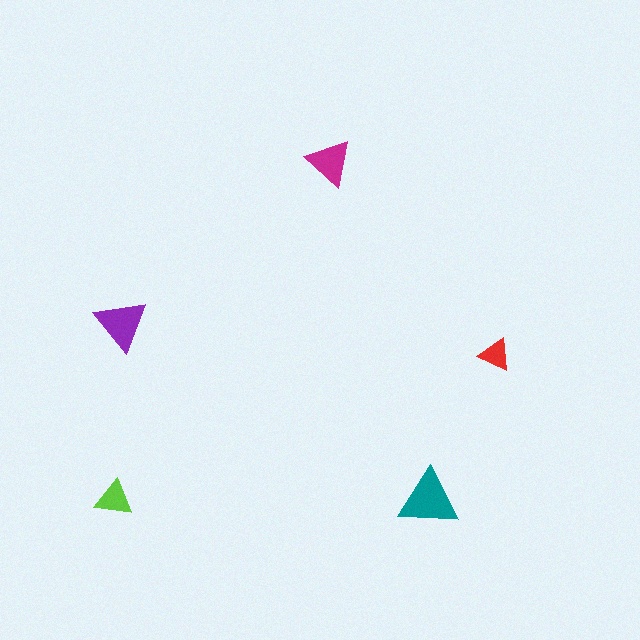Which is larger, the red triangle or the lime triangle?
The lime one.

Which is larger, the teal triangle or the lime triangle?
The teal one.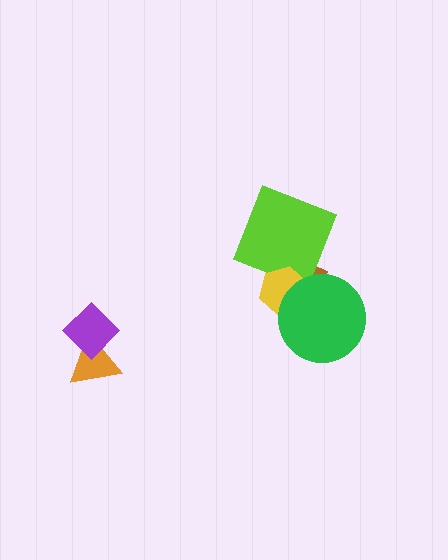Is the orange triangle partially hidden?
Yes, it is partially covered by another shape.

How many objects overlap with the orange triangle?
1 object overlaps with the orange triangle.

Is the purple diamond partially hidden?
No, no other shape covers it.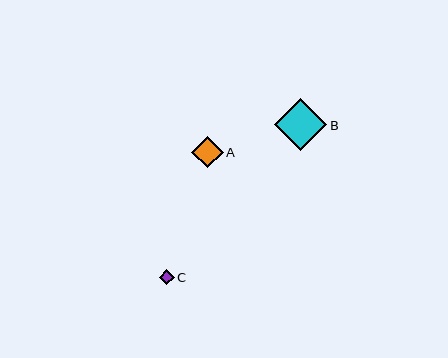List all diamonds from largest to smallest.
From largest to smallest: B, A, C.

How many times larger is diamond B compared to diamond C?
Diamond B is approximately 3.4 times the size of diamond C.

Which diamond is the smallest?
Diamond C is the smallest with a size of approximately 15 pixels.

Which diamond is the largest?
Diamond B is the largest with a size of approximately 52 pixels.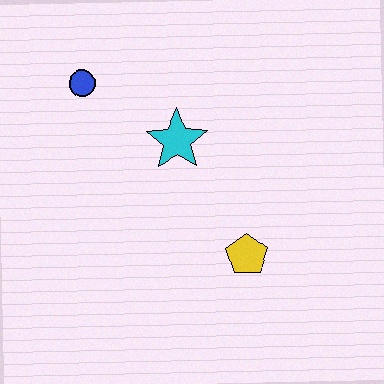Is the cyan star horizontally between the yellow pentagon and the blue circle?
Yes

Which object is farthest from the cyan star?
The yellow pentagon is farthest from the cyan star.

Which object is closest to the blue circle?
The cyan star is closest to the blue circle.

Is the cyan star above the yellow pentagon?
Yes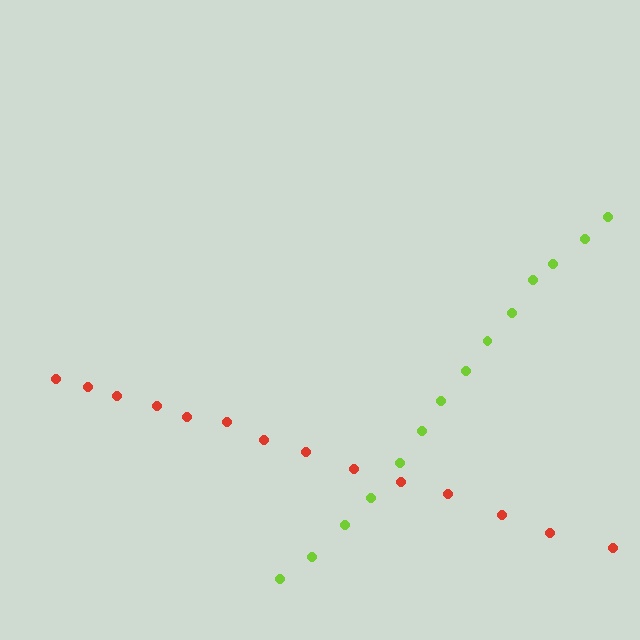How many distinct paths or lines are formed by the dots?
There are 2 distinct paths.